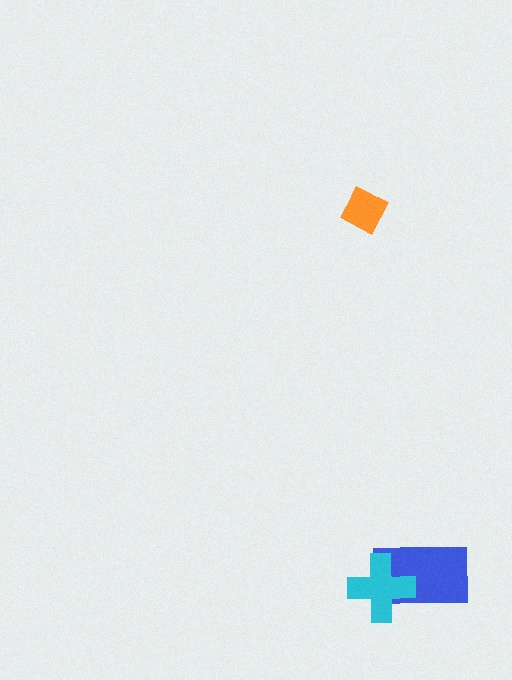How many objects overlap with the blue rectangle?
1 object overlaps with the blue rectangle.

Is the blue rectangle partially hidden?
Yes, it is partially covered by another shape.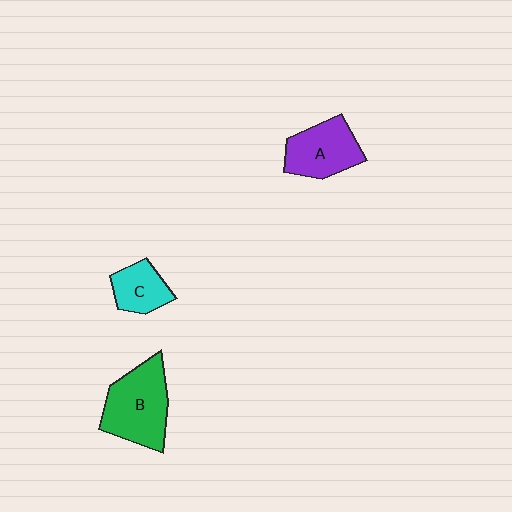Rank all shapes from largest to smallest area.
From largest to smallest: B (green), A (purple), C (cyan).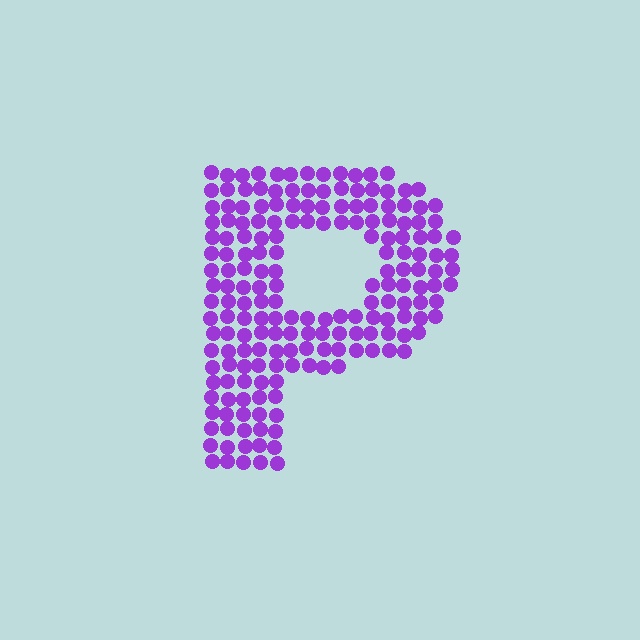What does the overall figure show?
The overall figure shows the letter P.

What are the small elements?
The small elements are circles.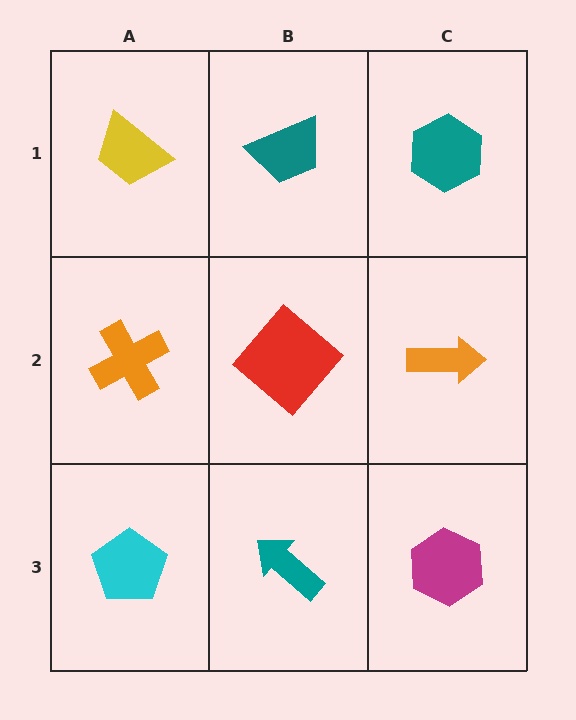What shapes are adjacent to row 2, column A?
A yellow trapezoid (row 1, column A), a cyan pentagon (row 3, column A), a red diamond (row 2, column B).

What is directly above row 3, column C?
An orange arrow.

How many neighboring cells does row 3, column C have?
2.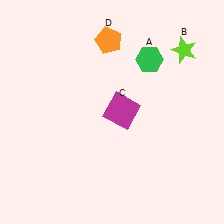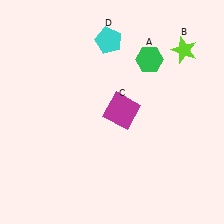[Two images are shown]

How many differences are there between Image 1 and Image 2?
There is 1 difference between the two images.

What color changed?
The pentagon (D) changed from orange in Image 1 to cyan in Image 2.